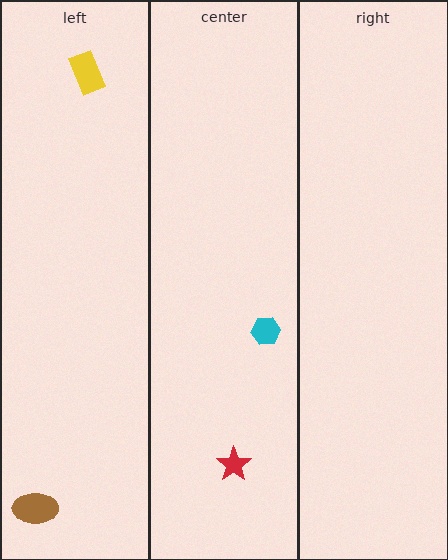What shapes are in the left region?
The yellow rectangle, the brown ellipse.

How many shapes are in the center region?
2.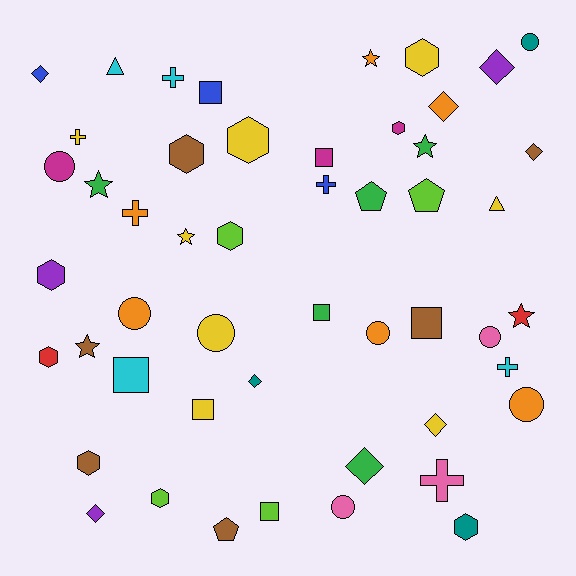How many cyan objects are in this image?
There are 4 cyan objects.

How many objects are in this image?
There are 50 objects.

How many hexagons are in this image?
There are 10 hexagons.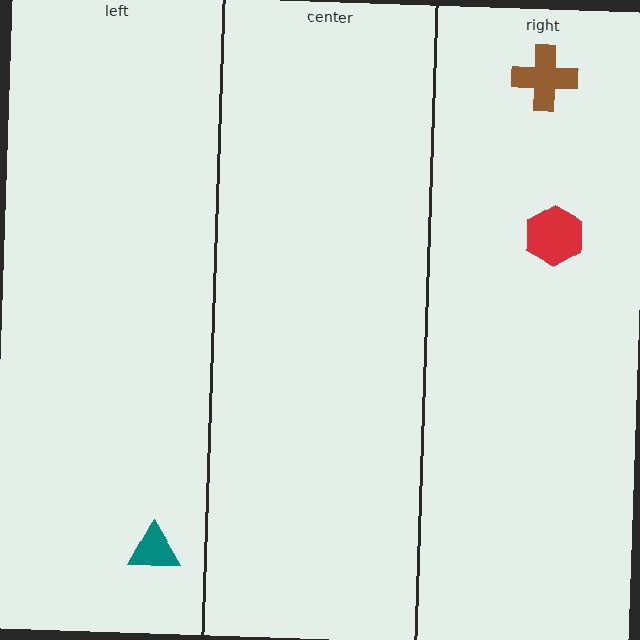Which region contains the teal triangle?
The left region.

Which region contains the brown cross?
The right region.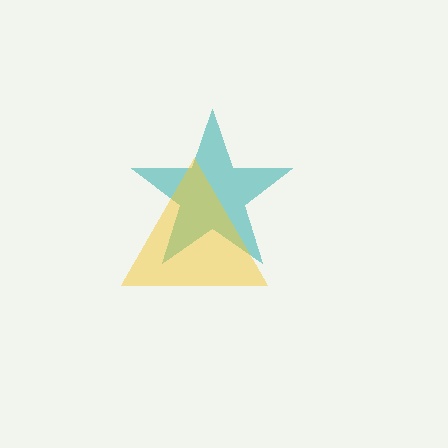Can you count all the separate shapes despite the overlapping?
Yes, there are 2 separate shapes.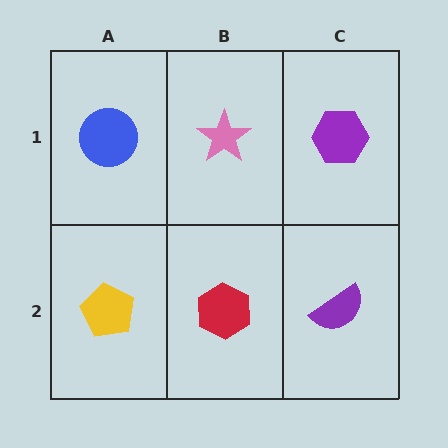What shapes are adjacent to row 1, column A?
A yellow pentagon (row 2, column A), a pink star (row 1, column B).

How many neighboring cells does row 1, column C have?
2.